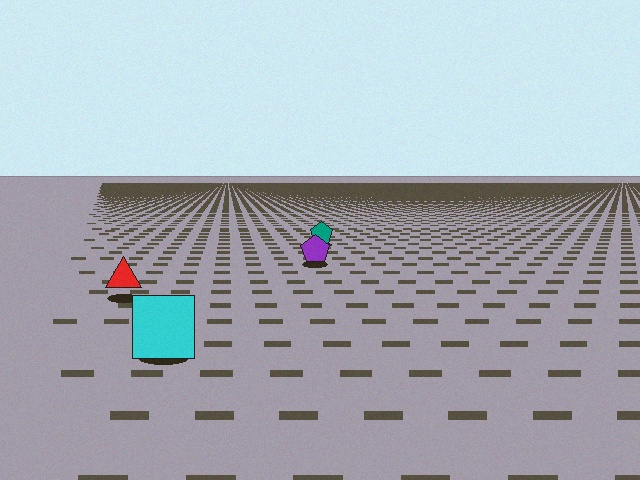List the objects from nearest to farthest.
From nearest to farthest: the cyan square, the red triangle, the purple pentagon, the teal pentagon.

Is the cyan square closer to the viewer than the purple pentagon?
Yes. The cyan square is closer — you can tell from the texture gradient: the ground texture is coarser near it.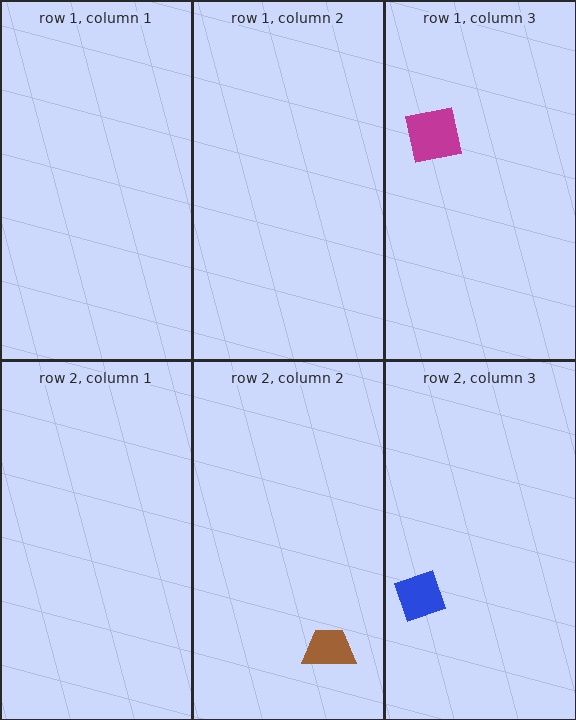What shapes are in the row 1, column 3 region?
The magenta square.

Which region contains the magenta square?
The row 1, column 3 region.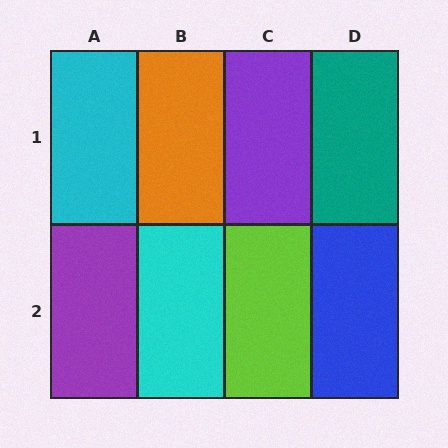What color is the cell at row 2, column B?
Cyan.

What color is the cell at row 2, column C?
Lime.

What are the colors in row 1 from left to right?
Cyan, orange, purple, teal.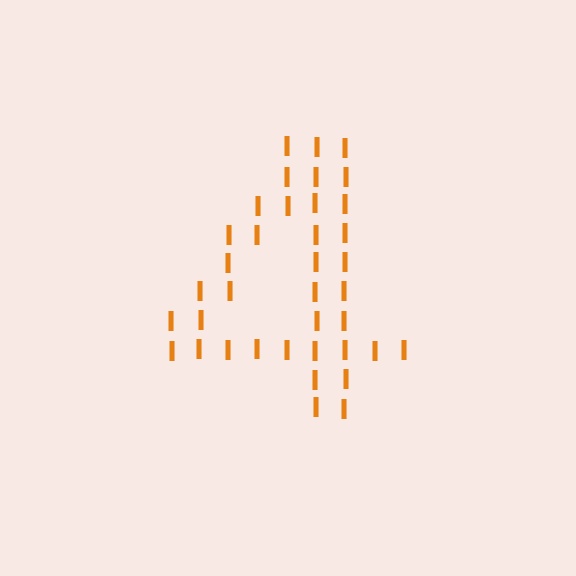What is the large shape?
The large shape is the digit 4.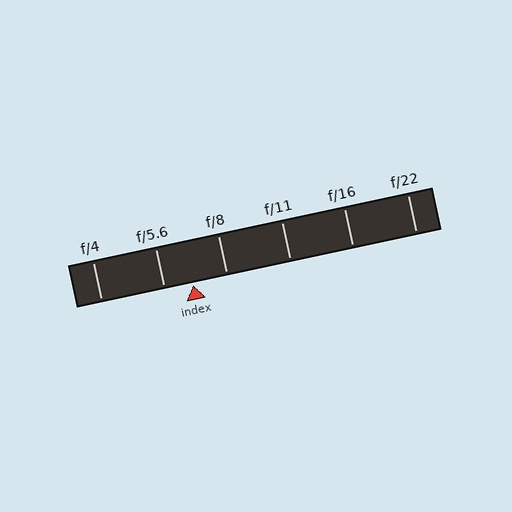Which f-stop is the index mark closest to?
The index mark is closest to f/5.6.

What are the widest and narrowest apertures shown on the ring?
The widest aperture shown is f/4 and the narrowest is f/22.